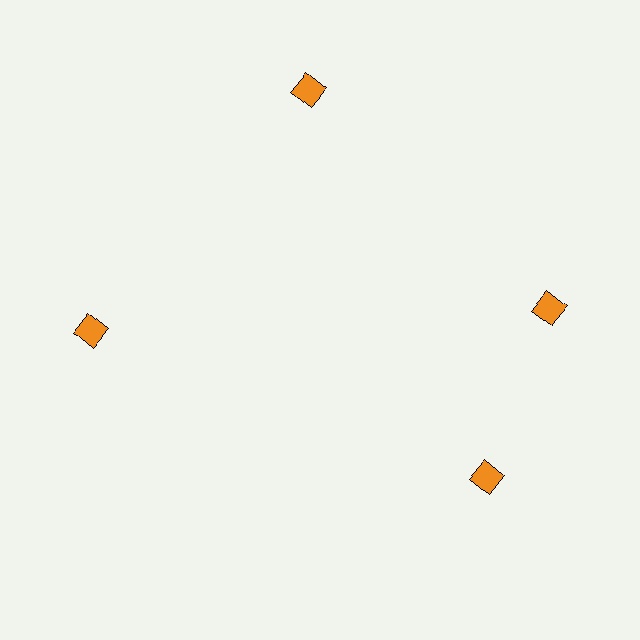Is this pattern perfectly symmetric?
No. The 4 orange diamonds are arranged in a ring, but one element near the 6 o'clock position is rotated out of alignment along the ring, breaking the 4-fold rotational symmetry.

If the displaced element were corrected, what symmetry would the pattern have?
It would have 4-fold rotational symmetry — the pattern would map onto itself every 90 degrees.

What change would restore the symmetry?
The symmetry would be restored by rotating it back into even spacing with its neighbors so that all 4 diamonds sit at equal angles and equal distance from the center.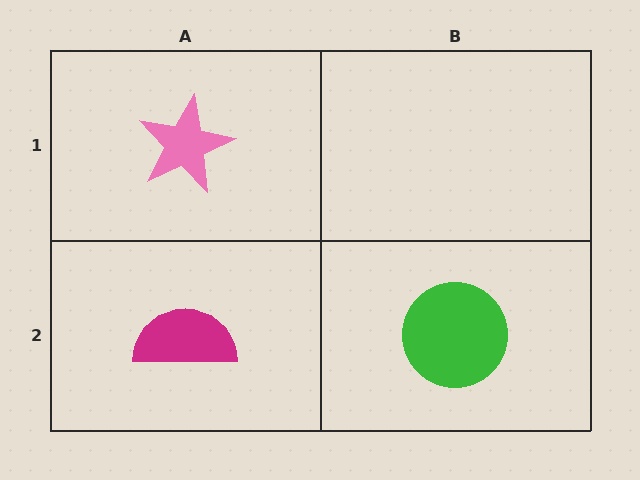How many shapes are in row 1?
1 shape.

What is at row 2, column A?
A magenta semicircle.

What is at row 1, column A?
A pink star.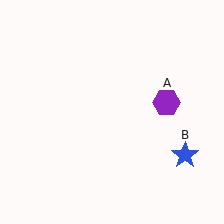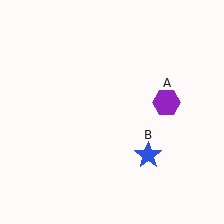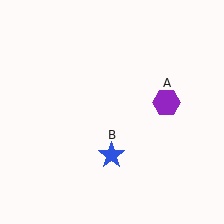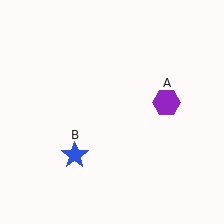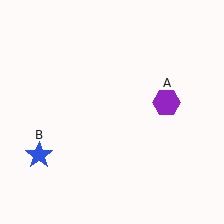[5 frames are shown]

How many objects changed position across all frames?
1 object changed position: blue star (object B).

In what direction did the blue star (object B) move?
The blue star (object B) moved left.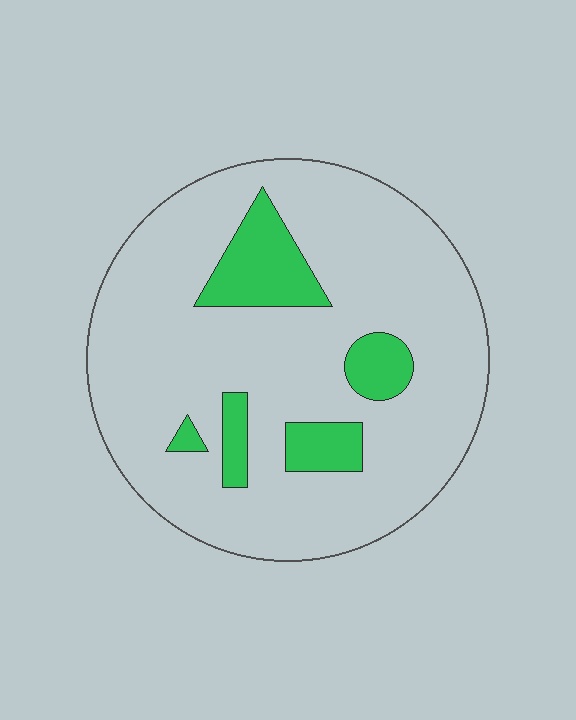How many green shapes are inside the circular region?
5.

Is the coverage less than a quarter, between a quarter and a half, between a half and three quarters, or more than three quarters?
Less than a quarter.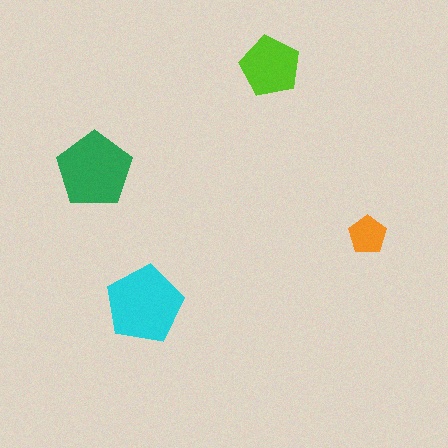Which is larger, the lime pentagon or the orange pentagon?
The lime one.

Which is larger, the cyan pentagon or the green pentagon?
The cyan one.